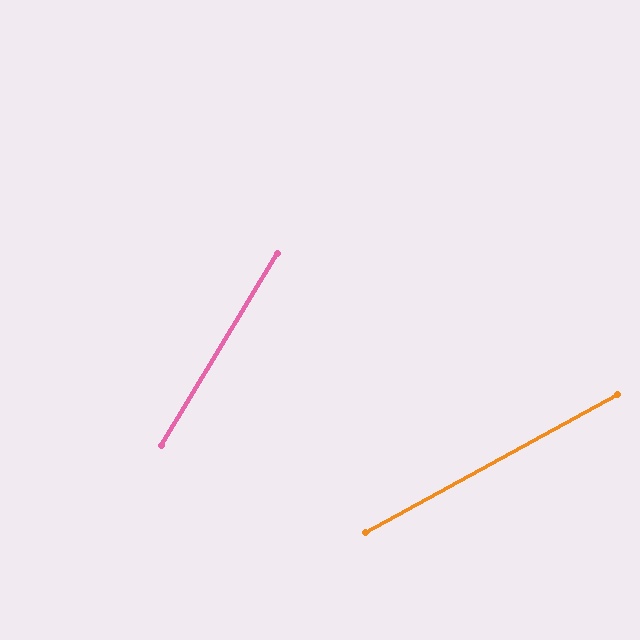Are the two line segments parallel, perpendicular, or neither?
Neither parallel nor perpendicular — they differ by about 30°.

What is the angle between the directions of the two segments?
Approximately 30 degrees.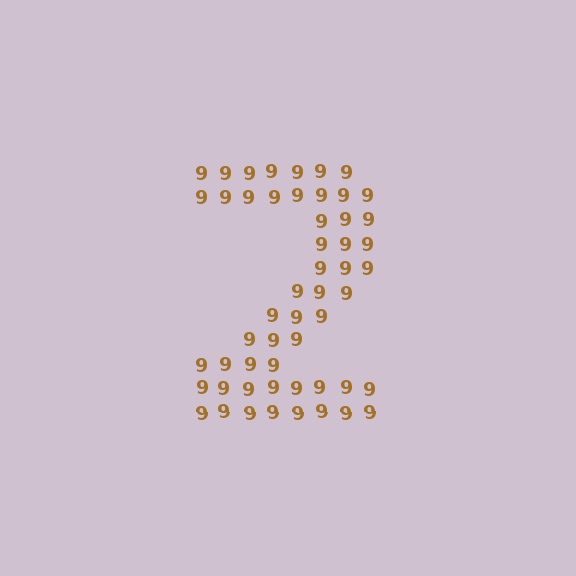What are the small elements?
The small elements are digit 9's.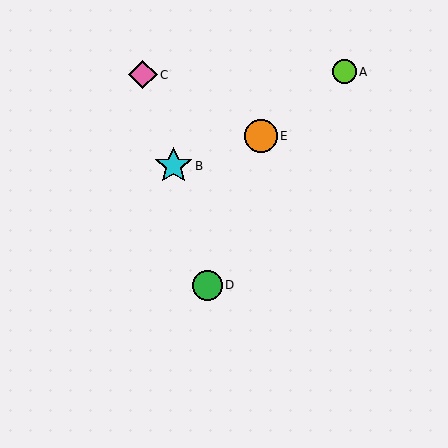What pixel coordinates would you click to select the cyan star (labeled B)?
Click at (173, 166) to select the cyan star B.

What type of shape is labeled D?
Shape D is a green circle.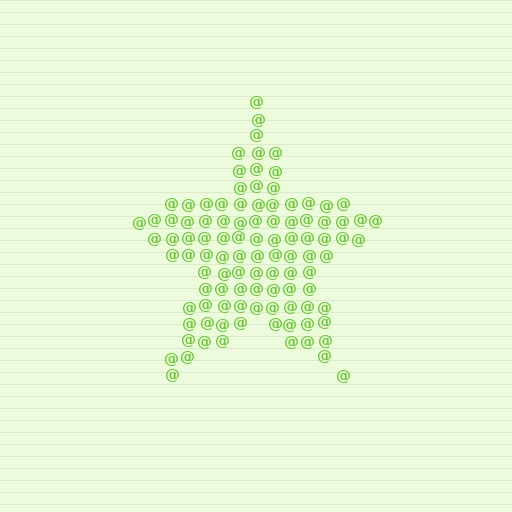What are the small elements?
The small elements are at signs.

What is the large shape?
The large shape is a star.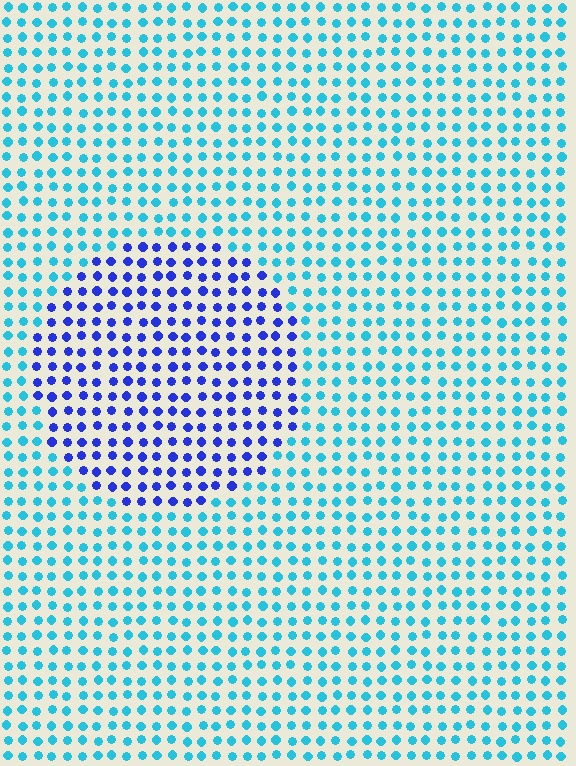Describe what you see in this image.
The image is filled with small cyan elements in a uniform arrangement. A circle-shaped region is visible where the elements are tinted to a slightly different hue, forming a subtle color boundary.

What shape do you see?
I see a circle.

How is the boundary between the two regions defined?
The boundary is defined purely by a slight shift in hue (about 48 degrees). Spacing, size, and orientation are identical on both sides.